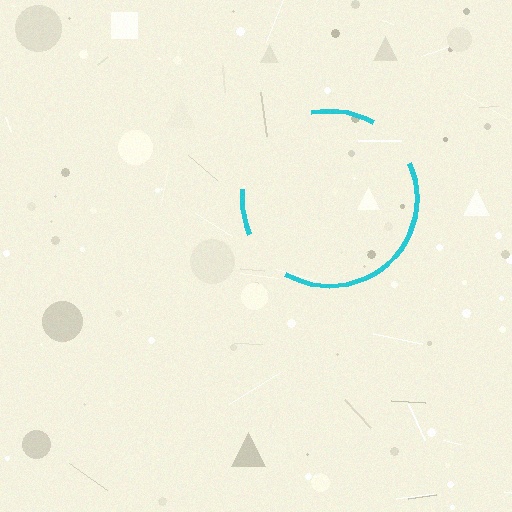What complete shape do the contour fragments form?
The contour fragments form a circle.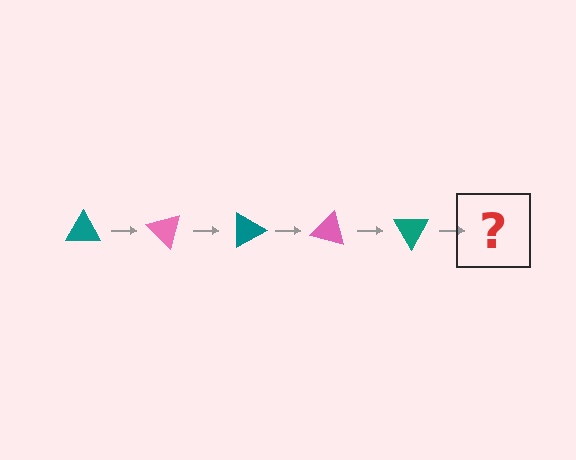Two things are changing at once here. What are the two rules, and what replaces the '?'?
The two rules are that it rotates 45 degrees each step and the color cycles through teal and pink. The '?' should be a pink triangle, rotated 225 degrees from the start.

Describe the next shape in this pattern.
It should be a pink triangle, rotated 225 degrees from the start.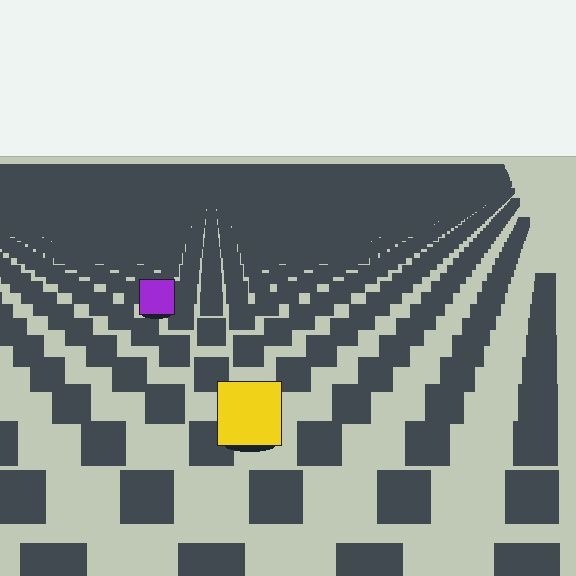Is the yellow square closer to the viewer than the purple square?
Yes. The yellow square is closer — you can tell from the texture gradient: the ground texture is coarser near it.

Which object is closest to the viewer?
The yellow square is closest. The texture marks near it are larger and more spread out.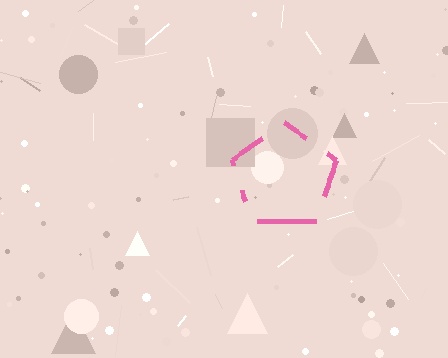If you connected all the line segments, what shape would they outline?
They would outline a pentagon.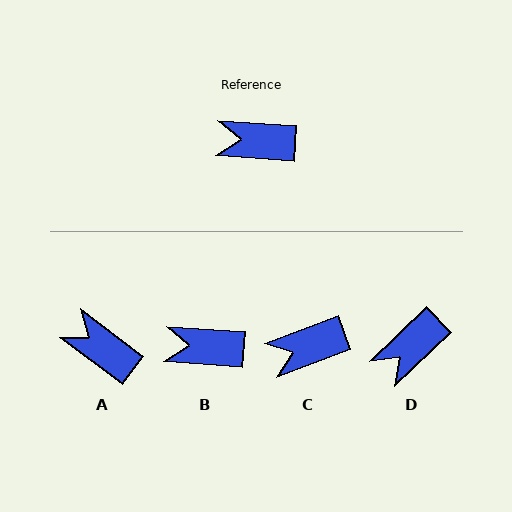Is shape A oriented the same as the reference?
No, it is off by about 33 degrees.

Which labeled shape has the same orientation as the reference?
B.